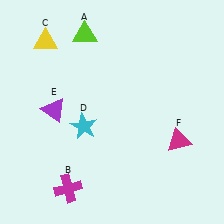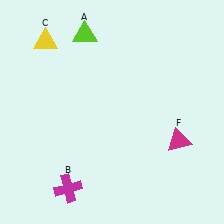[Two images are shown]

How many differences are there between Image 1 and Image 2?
There are 2 differences between the two images.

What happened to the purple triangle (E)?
The purple triangle (E) was removed in Image 2. It was in the top-left area of Image 1.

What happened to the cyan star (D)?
The cyan star (D) was removed in Image 2. It was in the bottom-left area of Image 1.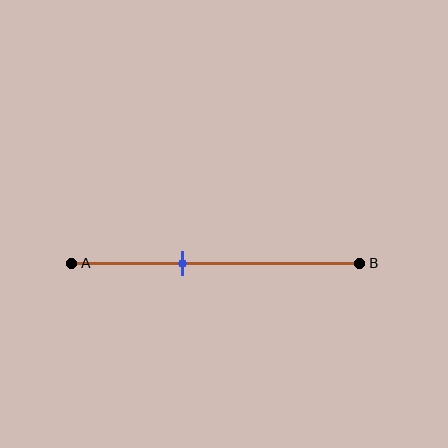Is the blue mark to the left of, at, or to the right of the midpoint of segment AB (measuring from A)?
The blue mark is to the left of the midpoint of segment AB.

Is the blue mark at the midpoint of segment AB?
No, the mark is at about 40% from A, not at the 50% midpoint.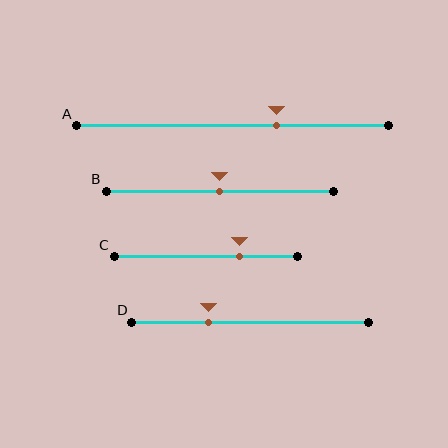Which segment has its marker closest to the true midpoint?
Segment B has its marker closest to the true midpoint.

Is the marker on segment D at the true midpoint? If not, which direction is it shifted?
No, the marker on segment D is shifted to the left by about 17% of the segment length.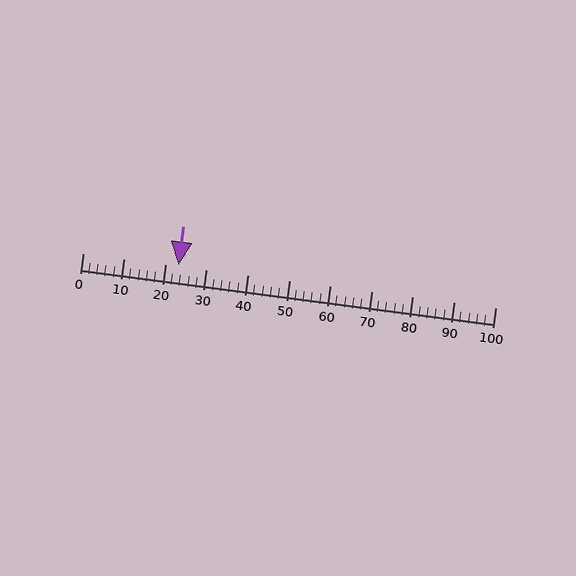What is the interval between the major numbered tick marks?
The major tick marks are spaced 10 units apart.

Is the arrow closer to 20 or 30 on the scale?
The arrow is closer to 20.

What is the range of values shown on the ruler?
The ruler shows values from 0 to 100.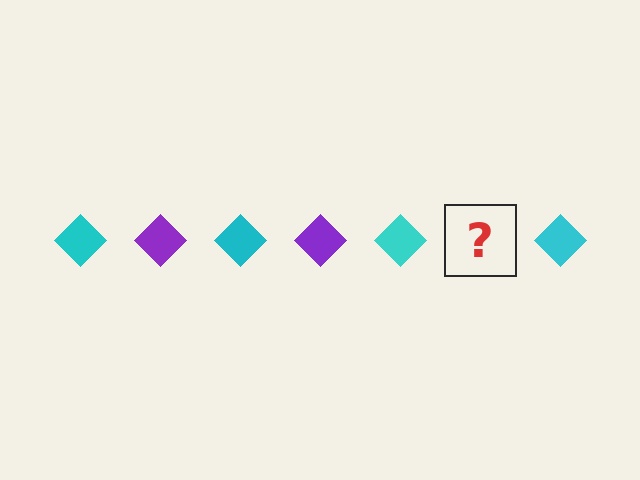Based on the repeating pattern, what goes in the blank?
The blank should be a purple diamond.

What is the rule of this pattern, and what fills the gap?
The rule is that the pattern cycles through cyan, purple diamonds. The gap should be filled with a purple diamond.